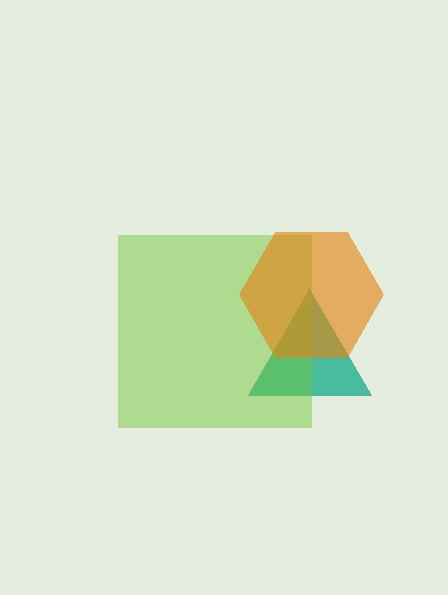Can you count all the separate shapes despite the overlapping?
Yes, there are 3 separate shapes.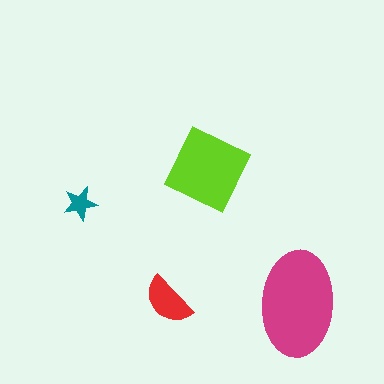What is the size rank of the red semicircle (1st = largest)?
3rd.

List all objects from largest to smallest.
The magenta ellipse, the lime square, the red semicircle, the teal star.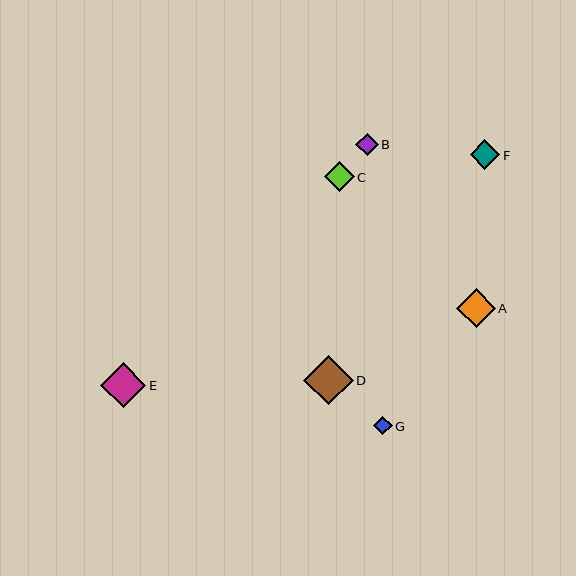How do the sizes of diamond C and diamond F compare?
Diamond C and diamond F are approximately the same size.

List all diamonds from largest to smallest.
From largest to smallest: D, E, A, C, F, B, G.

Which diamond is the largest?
Diamond D is the largest with a size of approximately 50 pixels.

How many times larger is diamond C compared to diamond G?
Diamond C is approximately 1.6 times the size of diamond G.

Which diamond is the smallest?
Diamond G is the smallest with a size of approximately 19 pixels.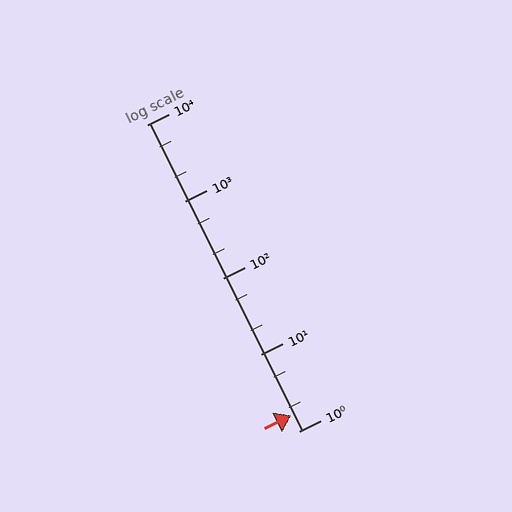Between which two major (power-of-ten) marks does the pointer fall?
The pointer is between 1 and 10.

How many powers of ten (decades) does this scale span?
The scale spans 4 decades, from 1 to 10000.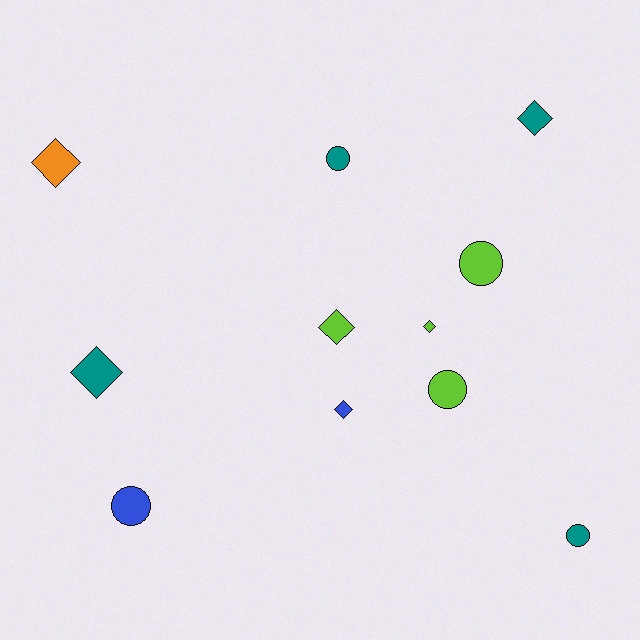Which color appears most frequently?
Lime, with 4 objects.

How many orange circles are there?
There are no orange circles.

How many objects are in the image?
There are 11 objects.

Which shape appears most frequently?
Diamond, with 6 objects.